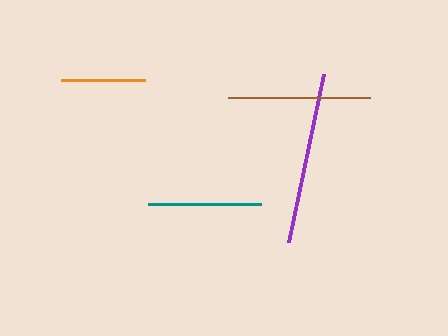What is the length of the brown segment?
The brown segment is approximately 141 pixels long.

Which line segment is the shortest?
The orange line is the shortest at approximately 83 pixels.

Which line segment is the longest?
The purple line is the longest at approximately 171 pixels.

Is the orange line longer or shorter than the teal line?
The teal line is longer than the orange line.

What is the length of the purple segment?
The purple segment is approximately 171 pixels long.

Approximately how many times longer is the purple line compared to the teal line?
The purple line is approximately 1.5 times the length of the teal line.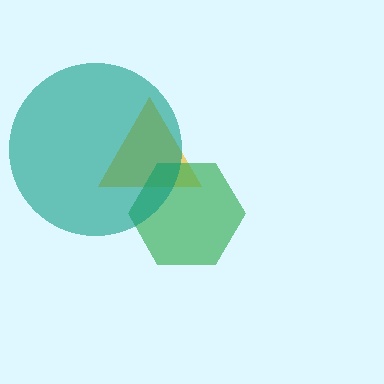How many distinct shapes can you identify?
There are 3 distinct shapes: a yellow triangle, a green hexagon, a teal circle.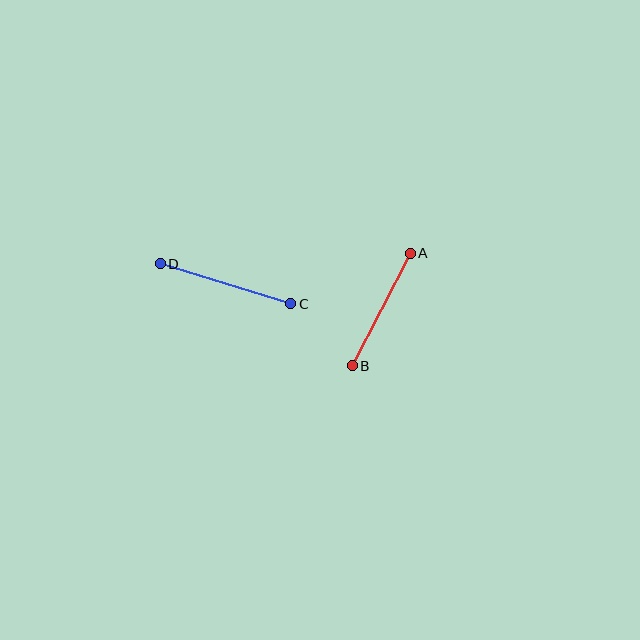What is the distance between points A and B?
The distance is approximately 126 pixels.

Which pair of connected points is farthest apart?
Points C and D are farthest apart.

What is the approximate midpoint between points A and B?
The midpoint is at approximately (381, 309) pixels.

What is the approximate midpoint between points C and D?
The midpoint is at approximately (225, 284) pixels.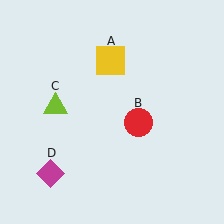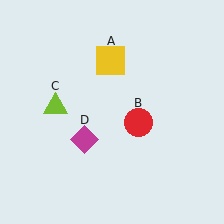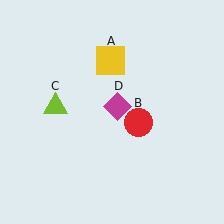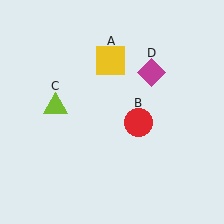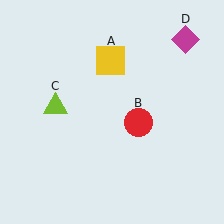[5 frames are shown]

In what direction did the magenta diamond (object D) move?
The magenta diamond (object D) moved up and to the right.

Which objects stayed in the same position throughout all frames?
Yellow square (object A) and red circle (object B) and lime triangle (object C) remained stationary.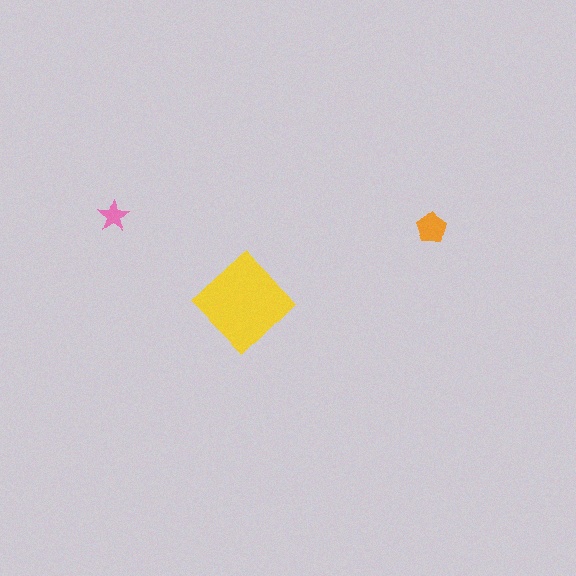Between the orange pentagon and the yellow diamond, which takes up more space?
The yellow diamond.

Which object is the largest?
The yellow diamond.